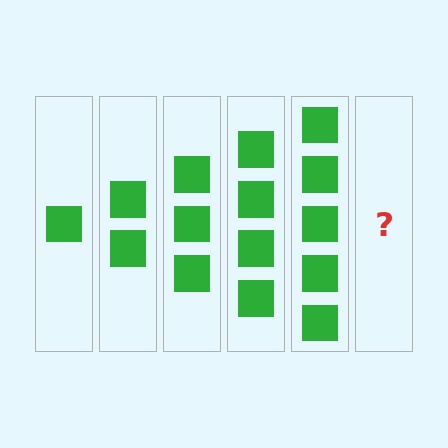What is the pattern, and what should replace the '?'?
The pattern is that each step adds one more square. The '?' should be 6 squares.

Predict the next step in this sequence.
The next step is 6 squares.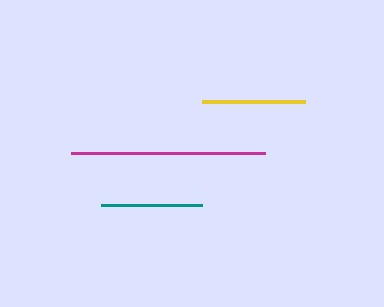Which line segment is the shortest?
The teal line is the shortest at approximately 101 pixels.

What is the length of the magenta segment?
The magenta segment is approximately 194 pixels long.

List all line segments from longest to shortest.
From longest to shortest: magenta, yellow, teal.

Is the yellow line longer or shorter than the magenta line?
The magenta line is longer than the yellow line.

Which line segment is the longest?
The magenta line is the longest at approximately 194 pixels.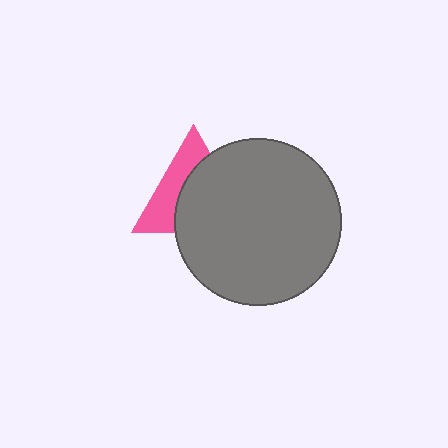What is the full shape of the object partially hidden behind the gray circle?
The partially hidden object is a pink triangle.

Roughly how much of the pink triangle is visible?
A small part of it is visible (roughly 42%).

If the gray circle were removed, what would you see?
You would see the complete pink triangle.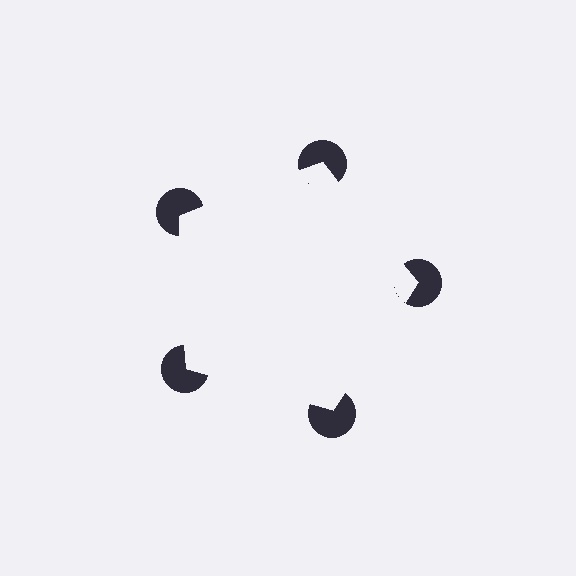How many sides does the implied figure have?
5 sides.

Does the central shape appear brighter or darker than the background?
It typically appears slightly brighter than the background, even though no actual brightness change is drawn.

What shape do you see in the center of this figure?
An illusory pentagon — its edges are inferred from the aligned wedge cuts in the pac-man discs, not physically drawn.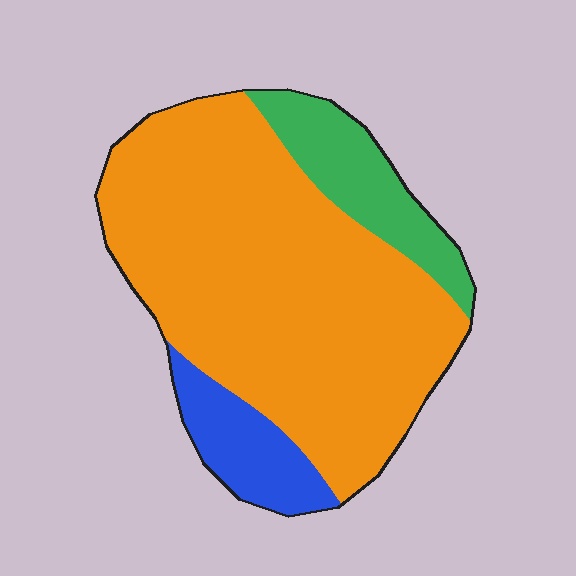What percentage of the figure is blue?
Blue covers 11% of the figure.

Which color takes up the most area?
Orange, at roughly 75%.